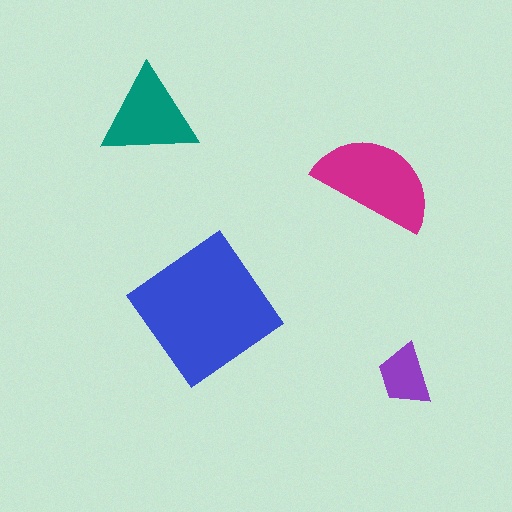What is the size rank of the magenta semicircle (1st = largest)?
2nd.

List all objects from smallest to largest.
The purple trapezoid, the teal triangle, the magenta semicircle, the blue diamond.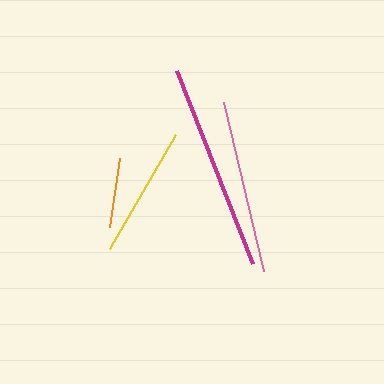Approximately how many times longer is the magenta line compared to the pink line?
The magenta line is approximately 1.2 times the length of the pink line.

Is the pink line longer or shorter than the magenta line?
The magenta line is longer than the pink line.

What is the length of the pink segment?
The pink segment is approximately 174 pixels long.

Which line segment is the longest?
The magenta line is the longest at approximately 208 pixels.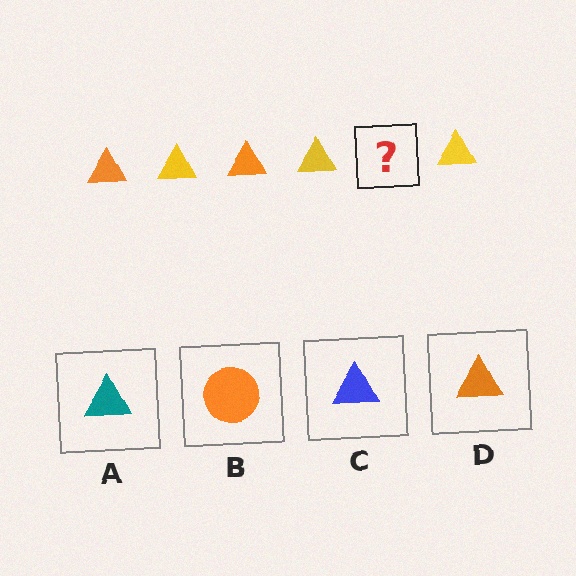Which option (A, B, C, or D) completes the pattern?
D.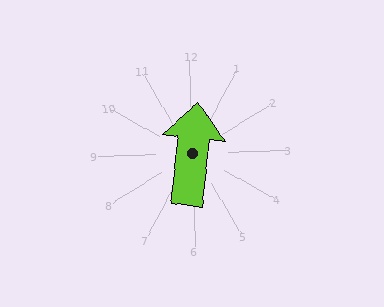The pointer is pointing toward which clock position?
Roughly 12 o'clock.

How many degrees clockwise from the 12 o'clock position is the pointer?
Approximately 8 degrees.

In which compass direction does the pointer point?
North.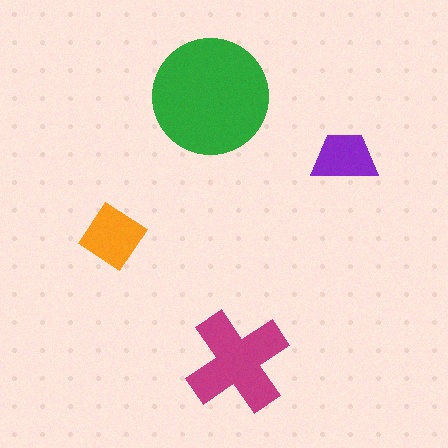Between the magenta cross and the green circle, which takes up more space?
The green circle.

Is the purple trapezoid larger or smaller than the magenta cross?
Smaller.